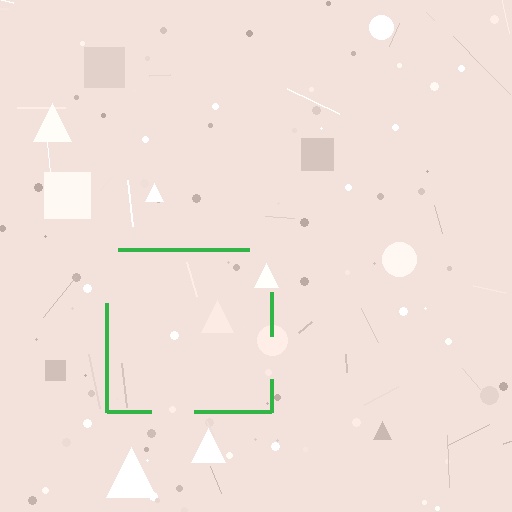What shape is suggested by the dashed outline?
The dashed outline suggests a square.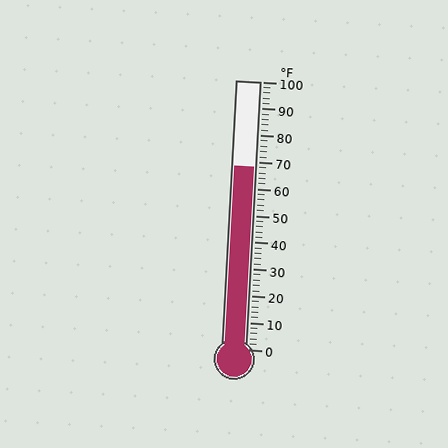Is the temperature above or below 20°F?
The temperature is above 20°F.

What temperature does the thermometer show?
The thermometer shows approximately 68°F.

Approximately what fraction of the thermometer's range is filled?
The thermometer is filled to approximately 70% of its range.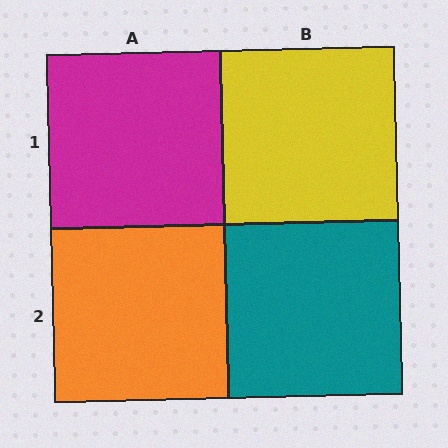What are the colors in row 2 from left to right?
Orange, teal.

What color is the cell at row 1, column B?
Yellow.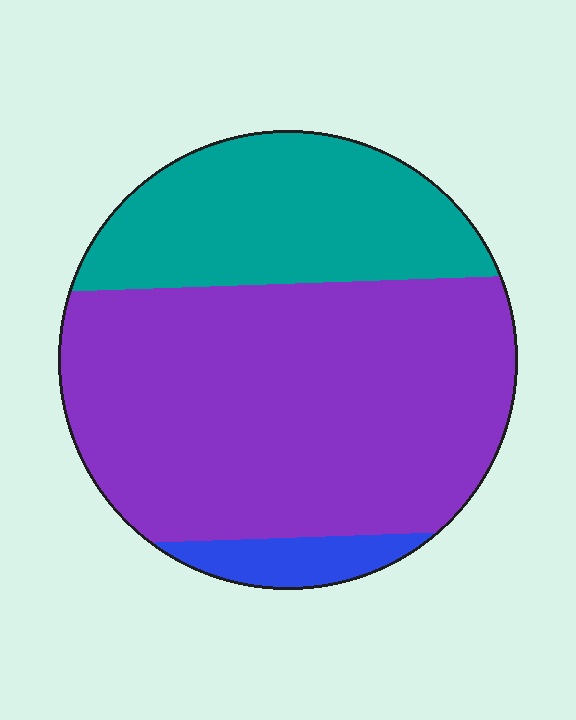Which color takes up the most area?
Purple, at roughly 65%.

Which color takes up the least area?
Blue, at roughly 5%.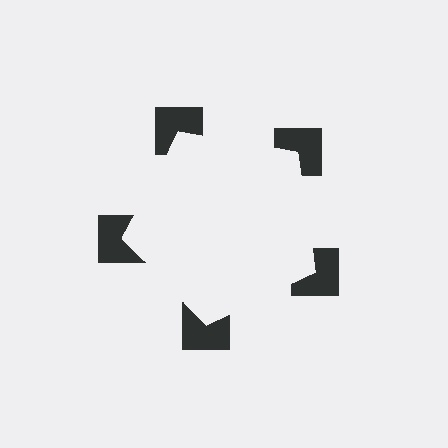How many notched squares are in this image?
There are 5 — one at each vertex of the illusory pentagon.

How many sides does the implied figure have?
5 sides.